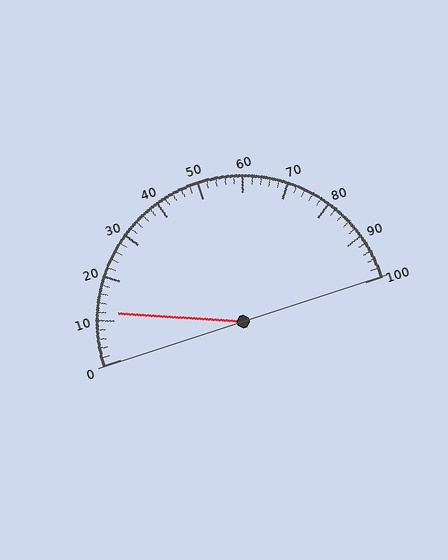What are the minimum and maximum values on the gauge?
The gauge ranges from 0 to 100.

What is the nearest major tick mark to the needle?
The nearest major tick mark is 10.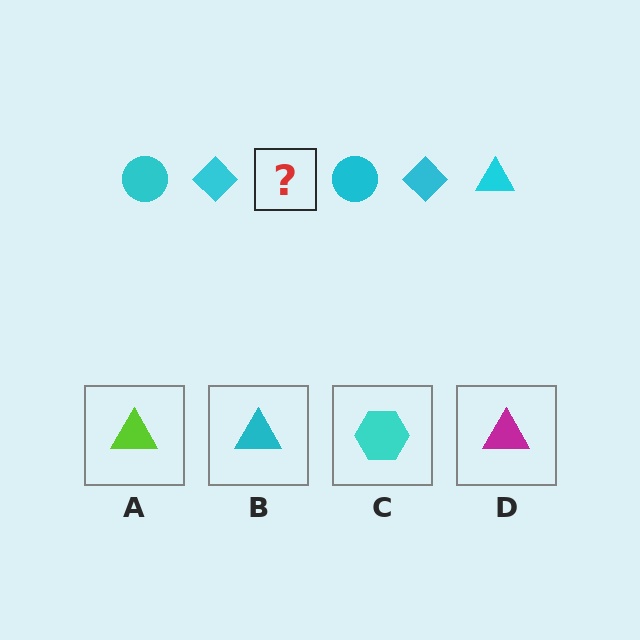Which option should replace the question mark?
Option B.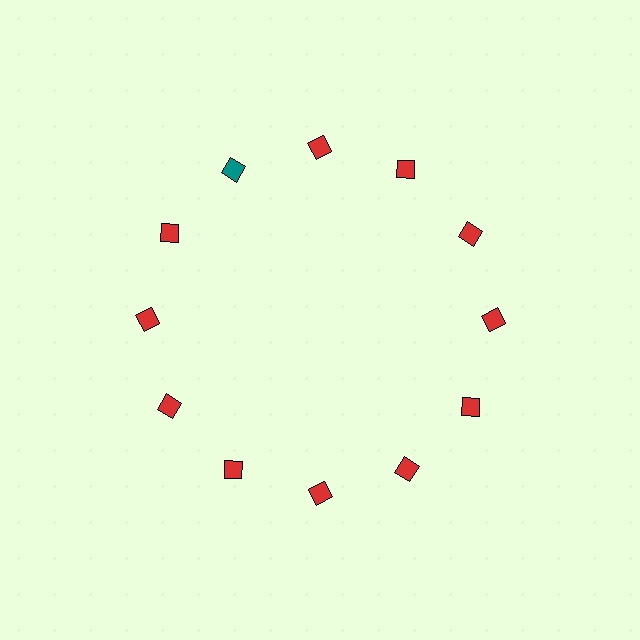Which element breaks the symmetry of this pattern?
The teal square at roughly the 11 o'clock position breaks the symmetry. All other shapes are red squares.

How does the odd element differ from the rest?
It has a different color: teal instead of red.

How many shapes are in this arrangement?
There are 12 shapes arranged in a ring pattern.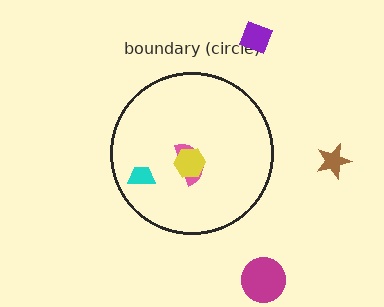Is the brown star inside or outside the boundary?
Outside.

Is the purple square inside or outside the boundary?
Outside.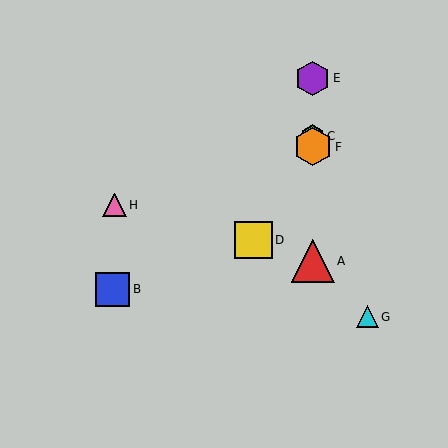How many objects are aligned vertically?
4 objects (A, C, E, F) are aligned vertically.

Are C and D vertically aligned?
No, C is at x≈313 and D is at x≈253.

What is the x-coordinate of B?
Object B is at x≈112.